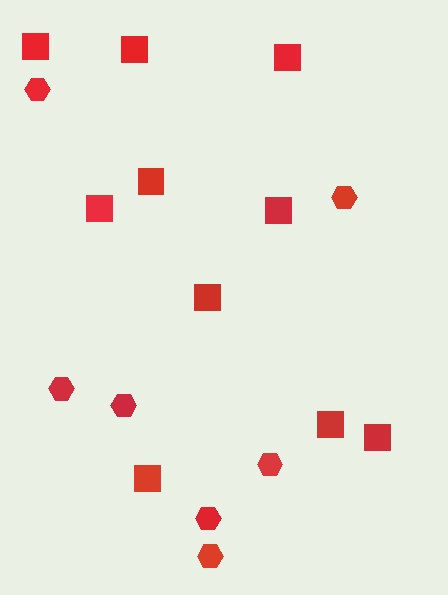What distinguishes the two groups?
There are 2 groups: one group of squares (10) and one group of hexagons (7).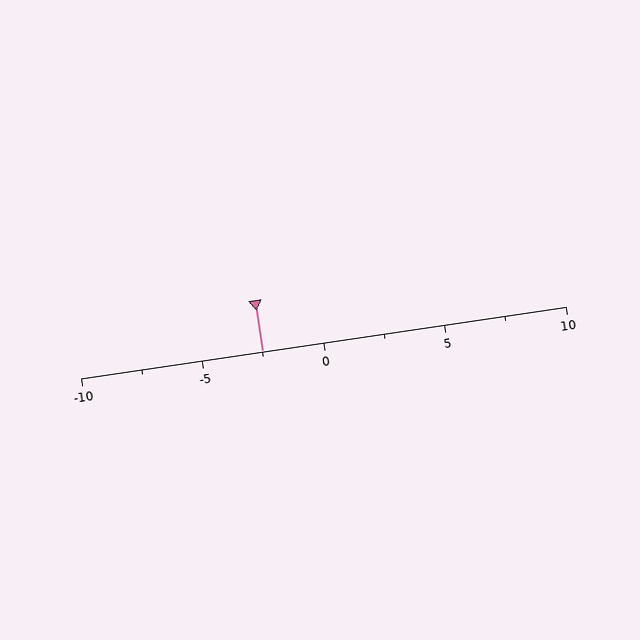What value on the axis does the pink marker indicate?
The marker indicates approximately -2.5.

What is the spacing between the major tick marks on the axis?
The major ticks are spaced 5 apart.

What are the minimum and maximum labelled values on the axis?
The axis runs from -10 to 10.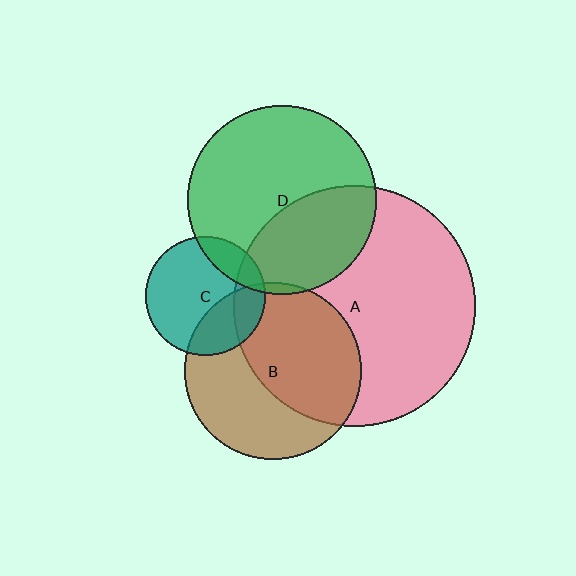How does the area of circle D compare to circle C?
Approximately 2.5 times.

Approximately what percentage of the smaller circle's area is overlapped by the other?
Approximately 30%.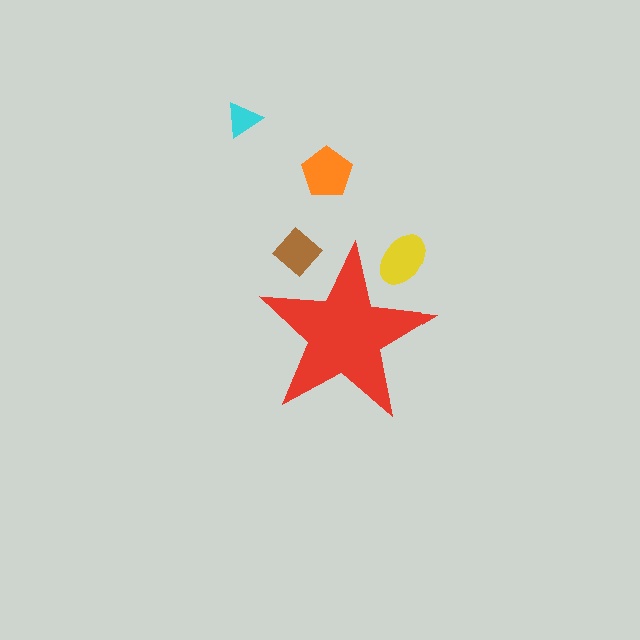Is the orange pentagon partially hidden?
No, the orange pentagon is fully visible.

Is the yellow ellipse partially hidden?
Yes, the yellow ellipse is partially hidden behind the red star.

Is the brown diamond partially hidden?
Yes, the brown diamond is partially hidden behind the red star.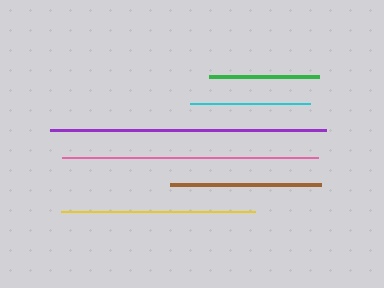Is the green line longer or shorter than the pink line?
The pink line is longer than the green line.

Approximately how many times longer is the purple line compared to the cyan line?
The purple line is approximately 2.3 times the length of the cyan line.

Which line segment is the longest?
The purple line is the longest at approximately 275 pixels.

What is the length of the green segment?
The green segment is approximately 110 pixels long.